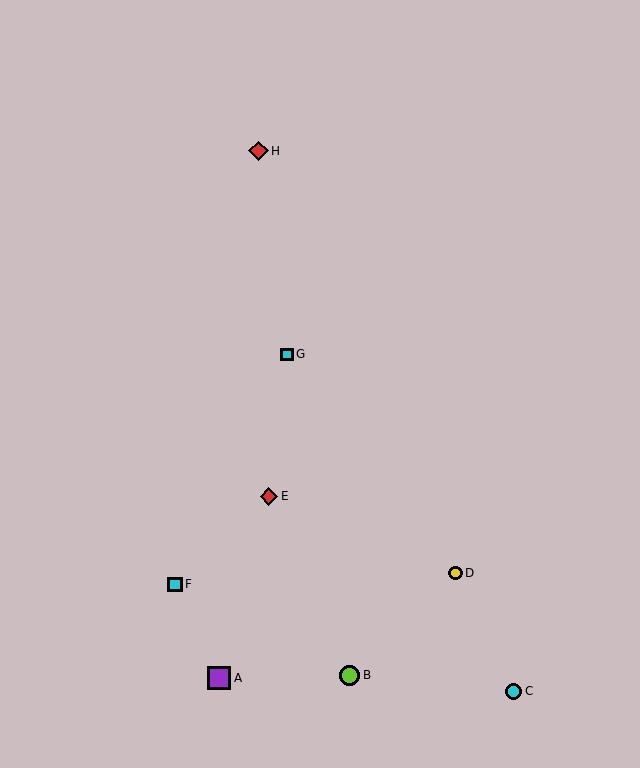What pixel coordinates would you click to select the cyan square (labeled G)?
Click at (287, 354) to select the cyan square G.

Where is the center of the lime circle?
The center of the lime circle is at (349, 676).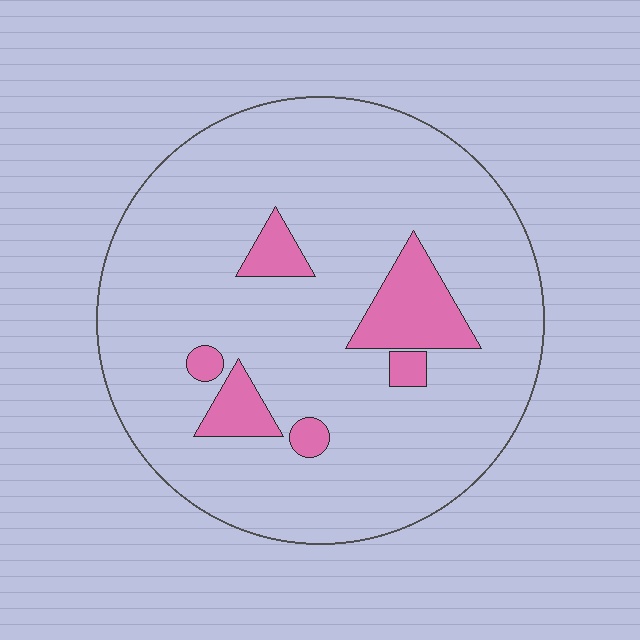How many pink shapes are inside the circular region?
6.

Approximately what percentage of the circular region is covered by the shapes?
Approximately 10%.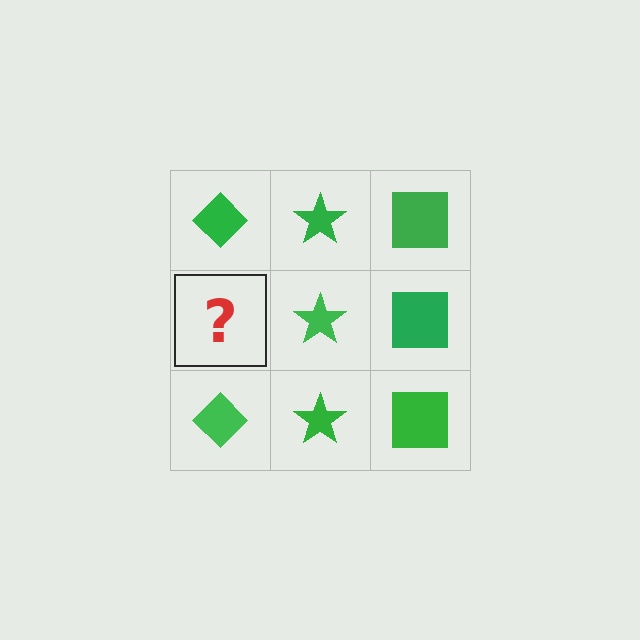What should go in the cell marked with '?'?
The missing cell should contain a green diamond.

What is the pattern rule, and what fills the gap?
The rule is that each column has a consistent shape. The gap should be filled with a green diamond.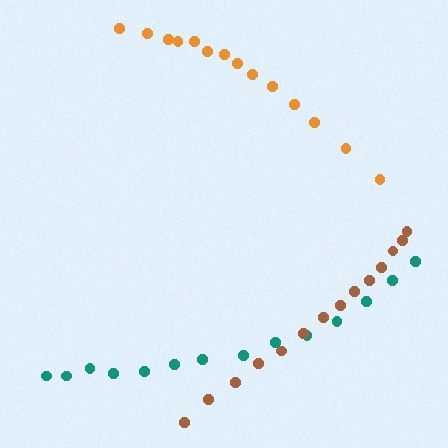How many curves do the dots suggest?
There are 3 distinct paths.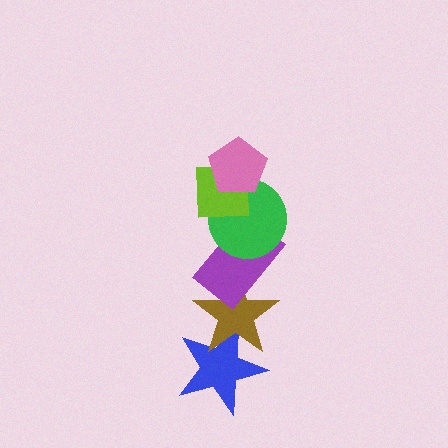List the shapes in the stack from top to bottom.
From top to bottom: the pink pentagon, the lime square, the green circle, the purple rectangle, the brown star, the blue star.